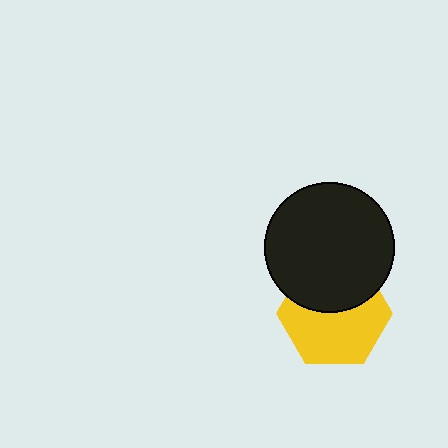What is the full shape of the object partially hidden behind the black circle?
The partially hidden object is a yellow hexagon.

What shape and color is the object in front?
The object in front is a black circle.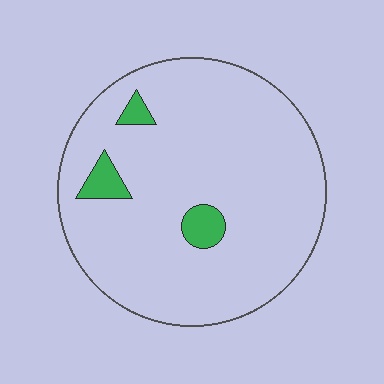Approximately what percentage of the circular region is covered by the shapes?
Approximately 5%.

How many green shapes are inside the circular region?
3.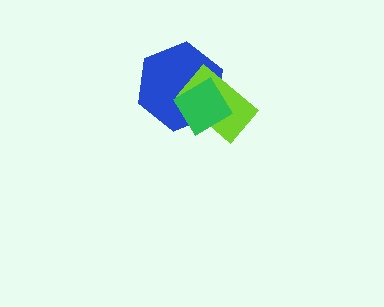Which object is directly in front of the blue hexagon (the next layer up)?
The lime rectangle is directly in front of the blue hexagon.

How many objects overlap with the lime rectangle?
2 objects overlap with the lime rectangle.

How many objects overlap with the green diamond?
2 objects overlap with the green diamond.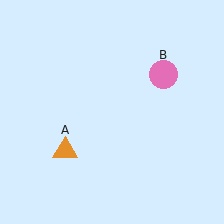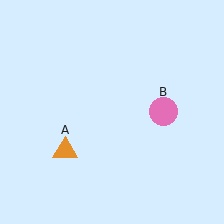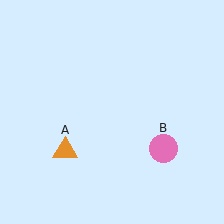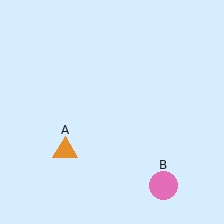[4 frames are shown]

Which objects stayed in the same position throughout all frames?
Orange triangle (object A) remained stationary.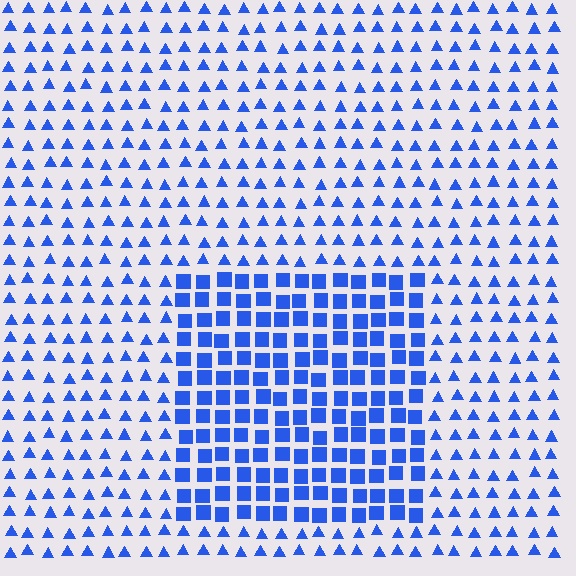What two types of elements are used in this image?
The image uses squares inside the rectangle region and triangles outside it.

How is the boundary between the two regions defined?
The boundary is defined by a change in element shape: squares inside vs. triangles outside. All elements share the same color and spacing.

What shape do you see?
I see a rectangle.